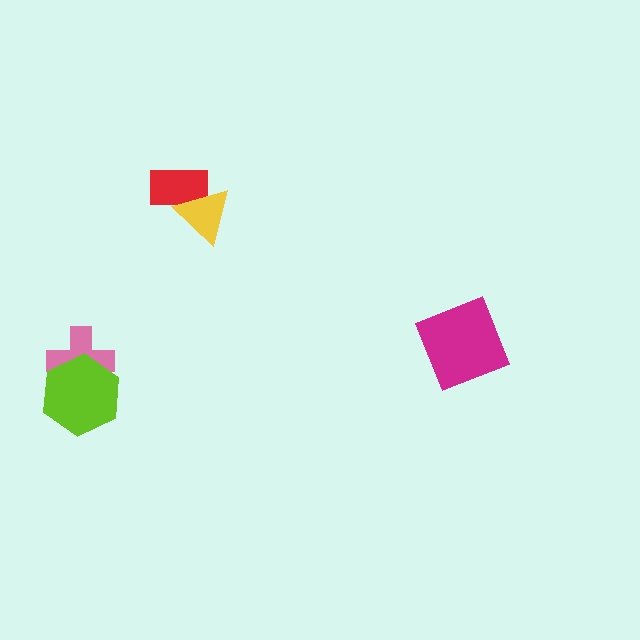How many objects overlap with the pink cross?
1 object overlaps with the pink cross.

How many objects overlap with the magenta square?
0 objects overlap with the magenta square.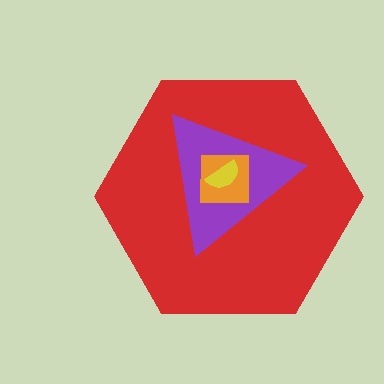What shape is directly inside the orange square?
The yellow semicircle.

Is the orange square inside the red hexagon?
Yes.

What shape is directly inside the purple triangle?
The orange square.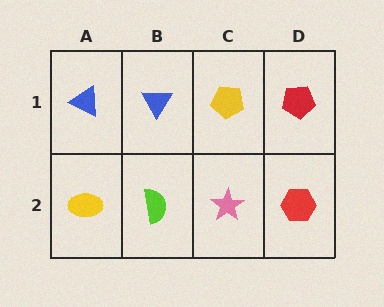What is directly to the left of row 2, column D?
A pink star.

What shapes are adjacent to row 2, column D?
A red pentagon (row 1, column D), a pink star (row 2, column C).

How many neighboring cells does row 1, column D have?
2.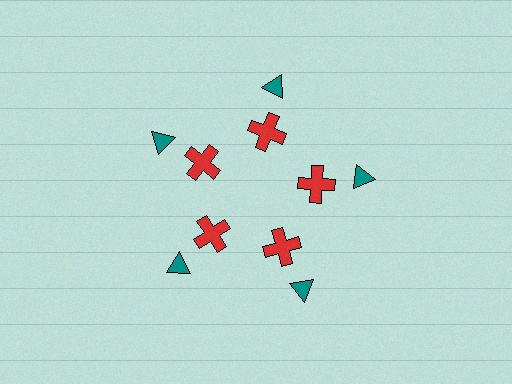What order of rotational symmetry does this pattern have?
This pattern has 5-fold rotational symmetry.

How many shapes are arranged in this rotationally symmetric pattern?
There are 10 shapes, arranged in 5 groups of 2.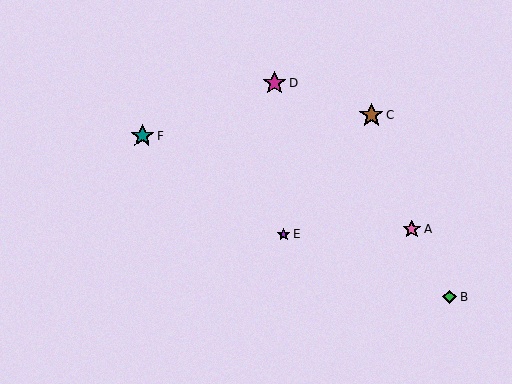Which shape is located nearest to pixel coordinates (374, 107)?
The brown star (labeled C) at (371, 115) is nearest to that location.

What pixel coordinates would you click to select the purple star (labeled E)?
Click at (283, 235) to select the purple star E.